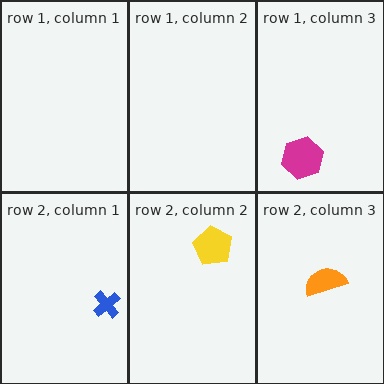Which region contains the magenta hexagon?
The row 1, column 3 region.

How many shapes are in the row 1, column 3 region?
1.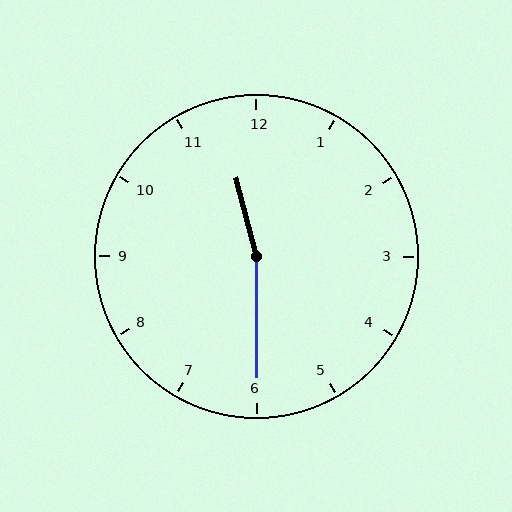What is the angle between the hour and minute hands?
Approximately 165 degrees.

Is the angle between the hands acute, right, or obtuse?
It is obtuse.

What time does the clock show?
11:30.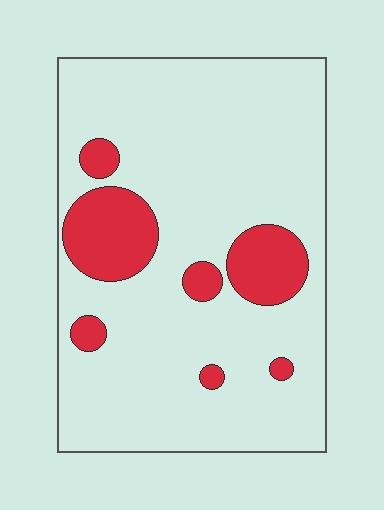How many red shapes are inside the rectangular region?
7.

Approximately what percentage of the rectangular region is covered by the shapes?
Approximately 15%.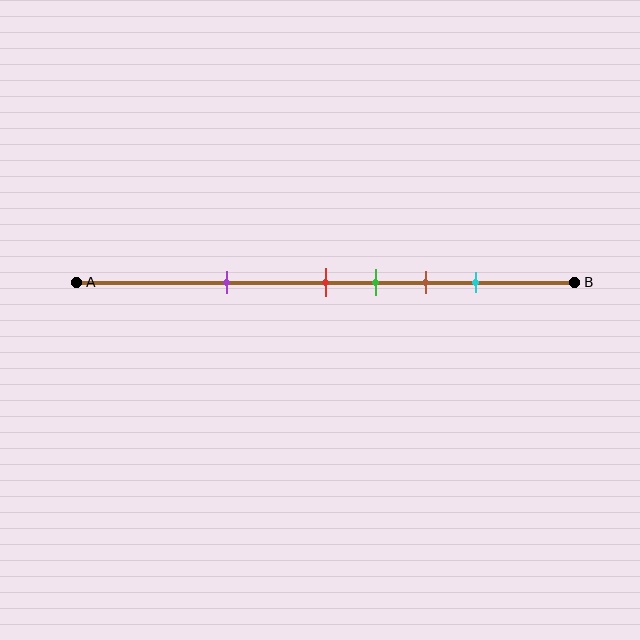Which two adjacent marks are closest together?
The red and green marks are the closest adjacent pair.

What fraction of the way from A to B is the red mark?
The red mark is approximately 50% (0.5) of the way from A to B.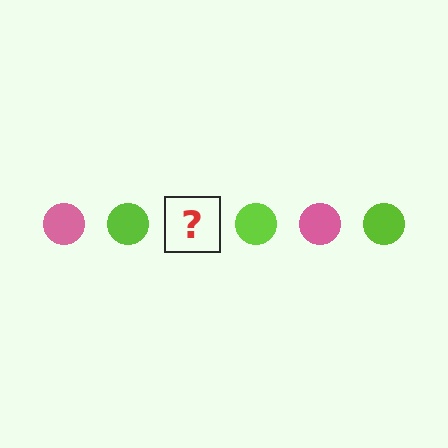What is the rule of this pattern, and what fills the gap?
The rule is that the pattern cycles through pink, lime circles. The gap should be filled with a pink circle.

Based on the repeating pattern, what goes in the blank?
The blank should be a pink circle.